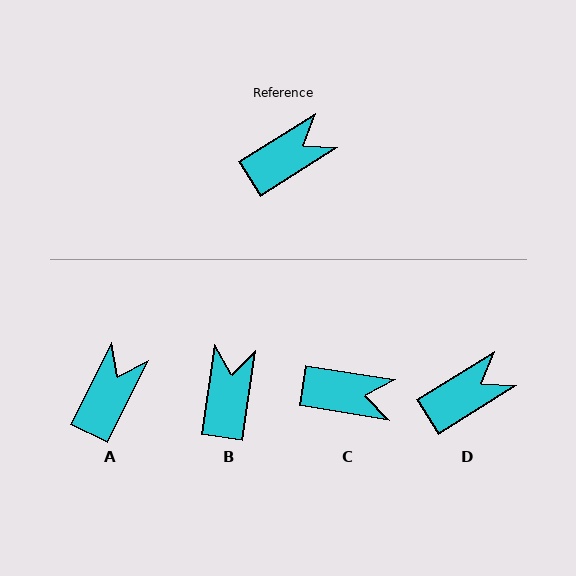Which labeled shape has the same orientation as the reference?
D.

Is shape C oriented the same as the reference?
No, it is off by about 41 degrees.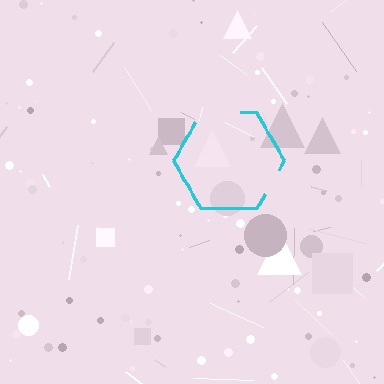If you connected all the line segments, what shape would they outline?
They would outline a hexagon.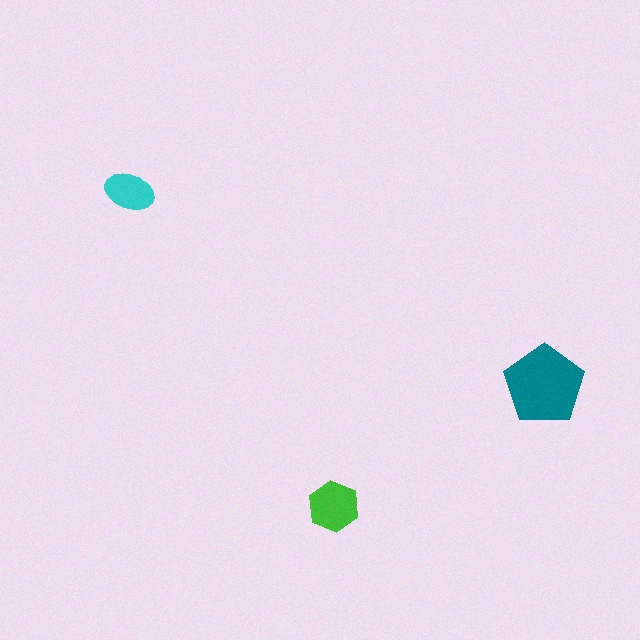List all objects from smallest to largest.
The cyan ellipse, the green hexagon, the teal pentagon.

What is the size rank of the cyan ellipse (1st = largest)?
3rd.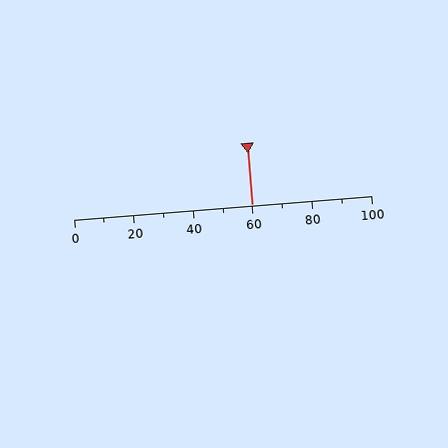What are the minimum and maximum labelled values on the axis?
The axis runs from 0 to 100.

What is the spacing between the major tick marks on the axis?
The major ticks are spaced 20 apart.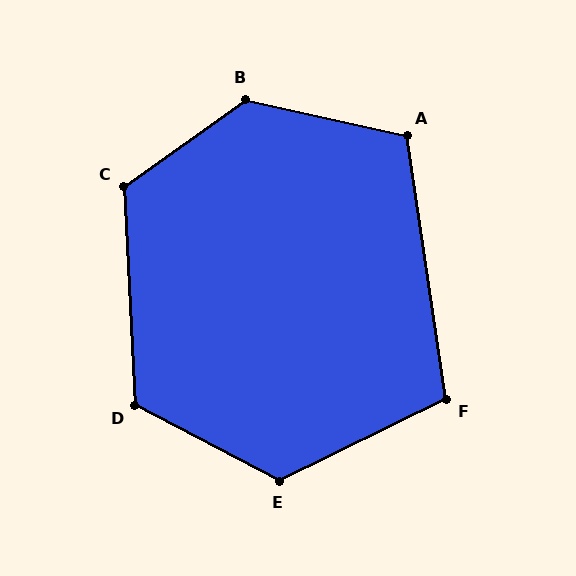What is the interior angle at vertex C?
Approximately 123 degrees (obtuse).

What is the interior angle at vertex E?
Approximately 126 degrees (obtuse).